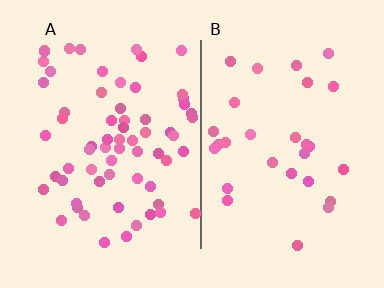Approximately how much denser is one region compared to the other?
Approximately 2.2× — region A over region B.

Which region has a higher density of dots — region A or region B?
A (the left).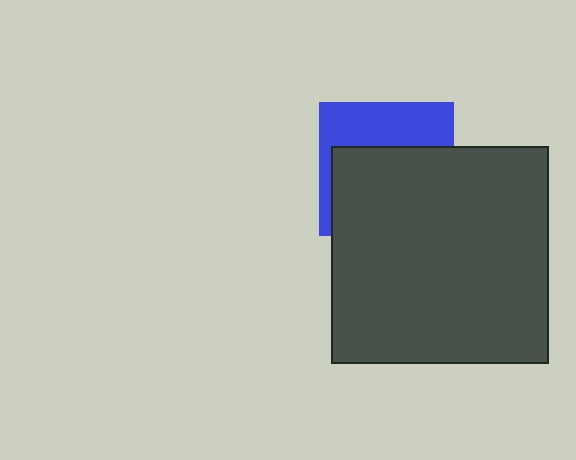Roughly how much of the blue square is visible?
A small part of it is visible (roughly 39%).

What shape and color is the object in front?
The object in front is a dark gray square.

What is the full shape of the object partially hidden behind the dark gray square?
The partially hidden object is a blue square.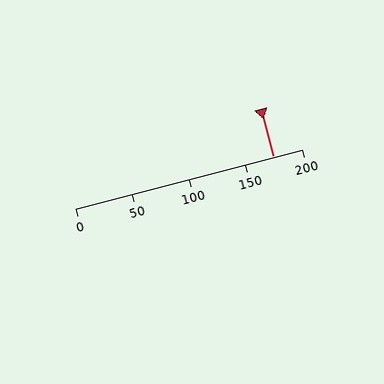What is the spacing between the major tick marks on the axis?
The major ticks are spaced 50 apart.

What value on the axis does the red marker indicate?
The marker indicates approximately 175.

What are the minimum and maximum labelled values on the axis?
The axis runs from 0 to 200.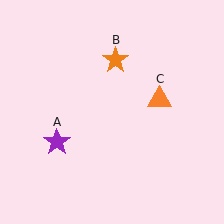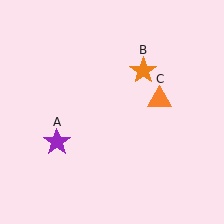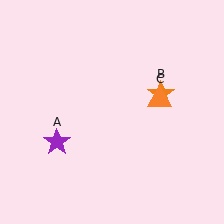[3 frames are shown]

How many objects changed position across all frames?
1 object changed position: orange star (object B).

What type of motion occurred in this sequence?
The orange star (object B) rotated clockwise around the center of the scene.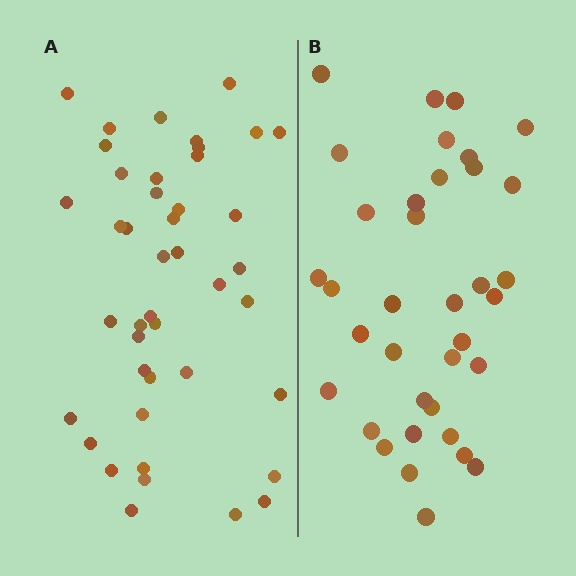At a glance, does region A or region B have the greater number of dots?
Region A (the left region) has more dots.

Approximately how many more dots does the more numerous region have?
Region A has roughly 8 or so more dots than region B.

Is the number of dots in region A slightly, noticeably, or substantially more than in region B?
Region A has only slightly more — the two regions are fairly close. The ratio is roughly 1.2 to 1.